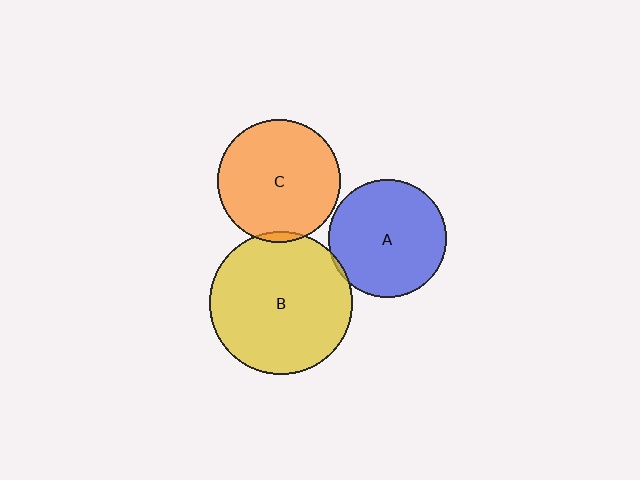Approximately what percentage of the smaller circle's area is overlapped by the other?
Approximately 5%.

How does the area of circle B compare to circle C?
Approximately 1.4 times.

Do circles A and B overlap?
Yes.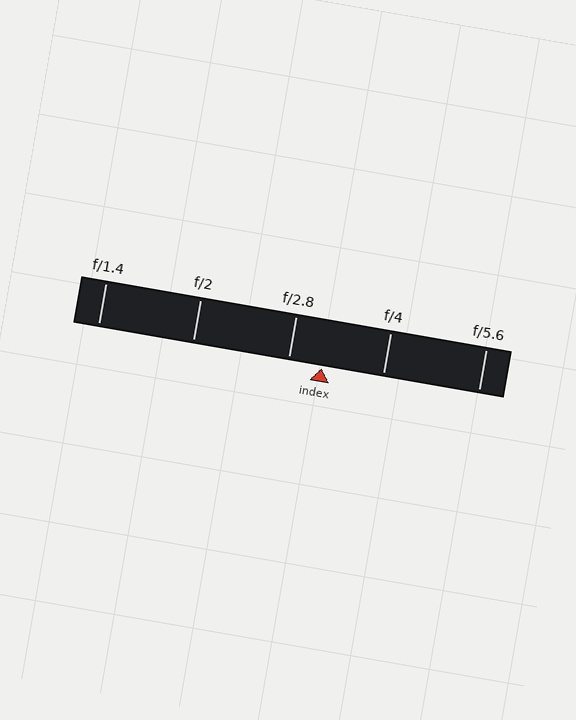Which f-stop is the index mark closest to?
The index mark is closest to f/2.8.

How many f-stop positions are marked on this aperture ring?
There are 5 f-stop positions marked.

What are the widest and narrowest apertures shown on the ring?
The widest aperture shown is f/1.4 and the narrowest is f/5.6.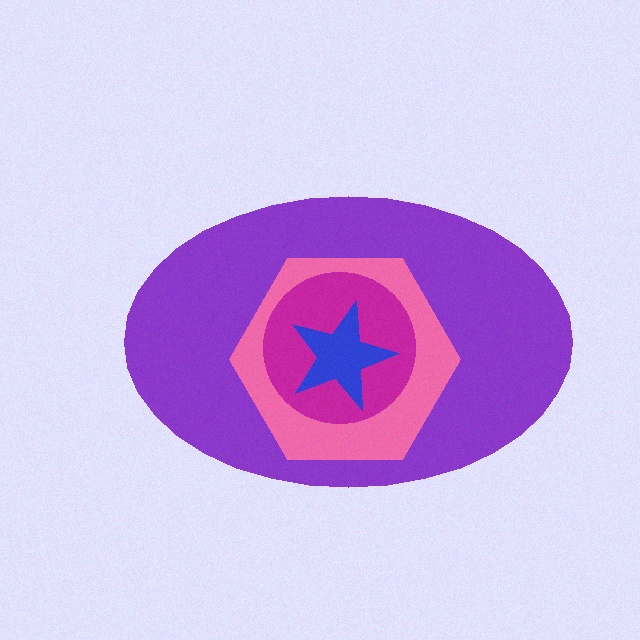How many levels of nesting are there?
4.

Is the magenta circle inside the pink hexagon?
Yes.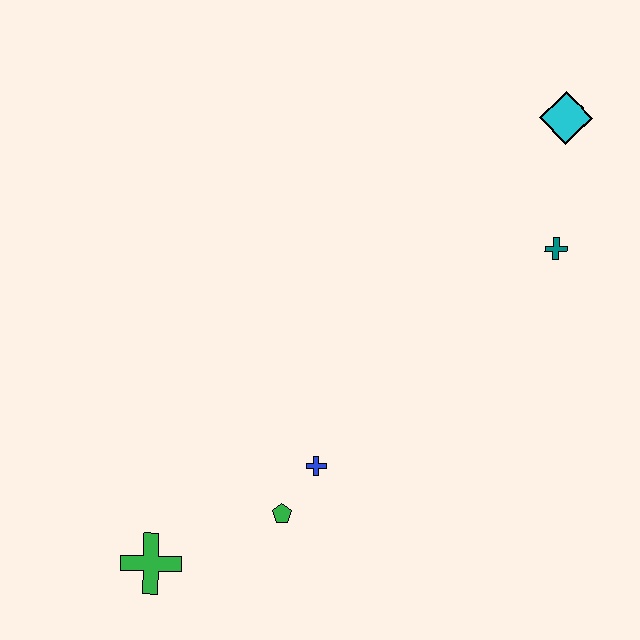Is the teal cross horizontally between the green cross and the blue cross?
No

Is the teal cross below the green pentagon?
No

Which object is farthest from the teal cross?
The green cross is farthest from the teal cross.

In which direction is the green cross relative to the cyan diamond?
The green cross is below the cyan diamond.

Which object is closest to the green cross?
The green pentagon is closest to the green cross.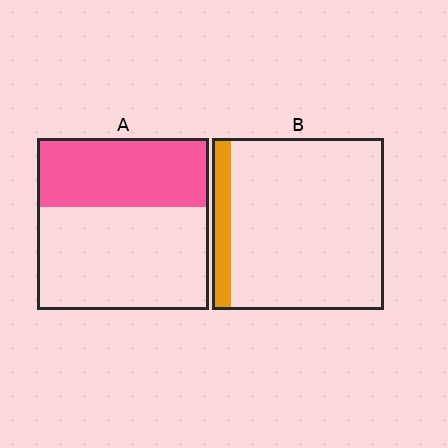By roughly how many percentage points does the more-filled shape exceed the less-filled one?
By roughly 30 percentage points (A over B).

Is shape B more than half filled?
No.